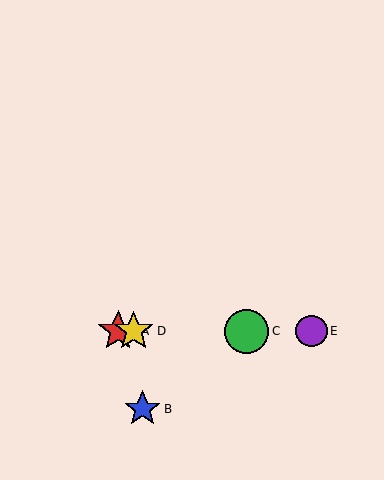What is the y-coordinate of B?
Object B is at y≈409.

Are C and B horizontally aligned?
No, C is at y≈331 and B is at y≈409.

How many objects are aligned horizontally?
4 objects (A, C, D, E) are aligned horizontally.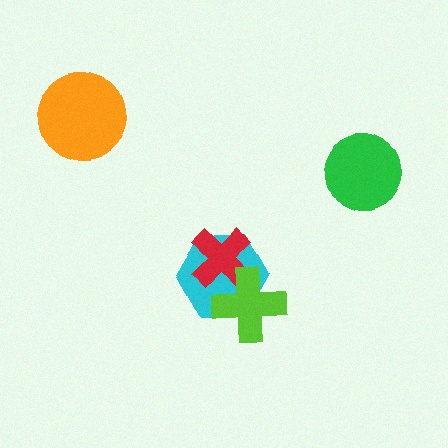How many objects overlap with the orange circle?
0 objects overlap with the orange circle.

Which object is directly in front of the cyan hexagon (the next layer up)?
The red cross is directly in front of the cyan hexagon.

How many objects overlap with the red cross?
2 objects overlap with the red cross.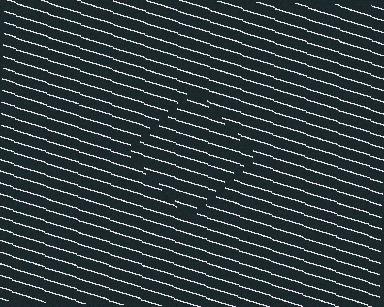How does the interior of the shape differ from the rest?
The interior of the shape contains the same grating, shifted by half a period — the contour is defined by the phase discontinuity where line-ends from the inner and outer gratings abut.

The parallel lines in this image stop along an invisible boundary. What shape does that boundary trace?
An illusory square. The interior of the shape contains the same grating, shifted by half a period — the contour is defined by the phase discontinuity where line-ends from the inner and outer gratings abut.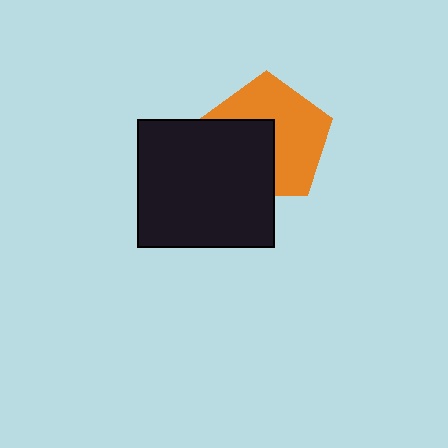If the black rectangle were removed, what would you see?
You would see the complete orange pentagon.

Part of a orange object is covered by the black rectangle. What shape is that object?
It is a pentagon.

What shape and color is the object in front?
The object in front is a black rectangle.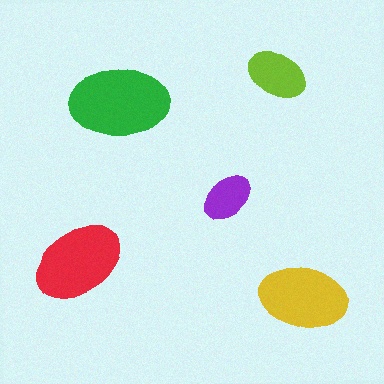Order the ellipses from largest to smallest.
the green one, the red one, the yellow one, the lime one, the purple one.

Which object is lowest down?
The yellow ellipse is bottommost.